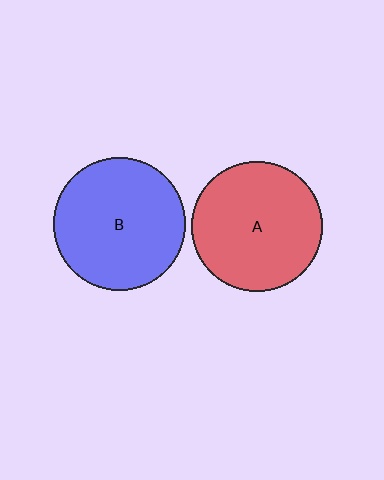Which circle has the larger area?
Circle B (blue).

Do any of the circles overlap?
No, none of the circles overlap.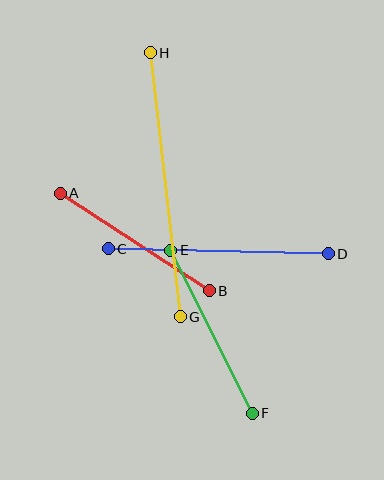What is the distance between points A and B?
The distance is approximately 178 pixels.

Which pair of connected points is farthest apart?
Points G and H are farthest apart.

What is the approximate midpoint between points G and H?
The midpoint is at approximately (165, 185) pixels.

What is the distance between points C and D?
The distance is approximately 220 pixels.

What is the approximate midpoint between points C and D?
The midpoint is at approximately (218, 251) pixels.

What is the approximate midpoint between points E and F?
The midpoint is at approximately (212, 332) pixels.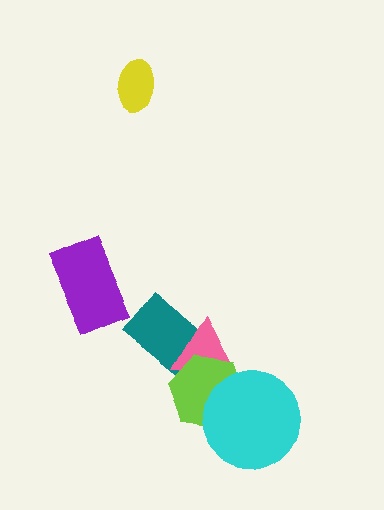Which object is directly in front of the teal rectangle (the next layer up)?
The pink triangle is directly in front of the teal rectangle.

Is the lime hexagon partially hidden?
Yes, it is partially covered by another shape.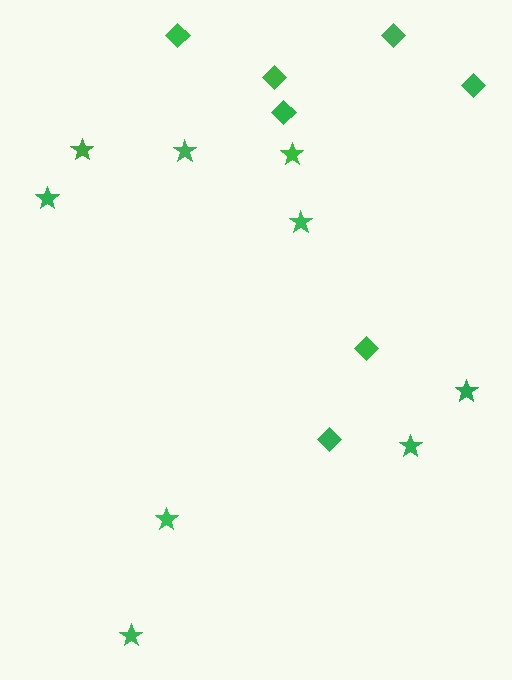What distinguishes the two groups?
There are 2 groups: one group of diamonds (7) and one group of stars (9).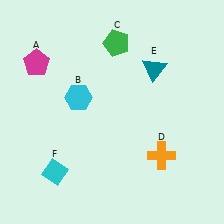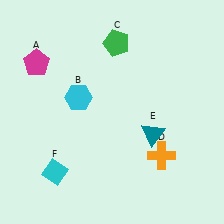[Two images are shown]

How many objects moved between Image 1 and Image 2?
1 object moved between the two images.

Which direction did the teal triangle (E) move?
The teal triangle (E) moved down.